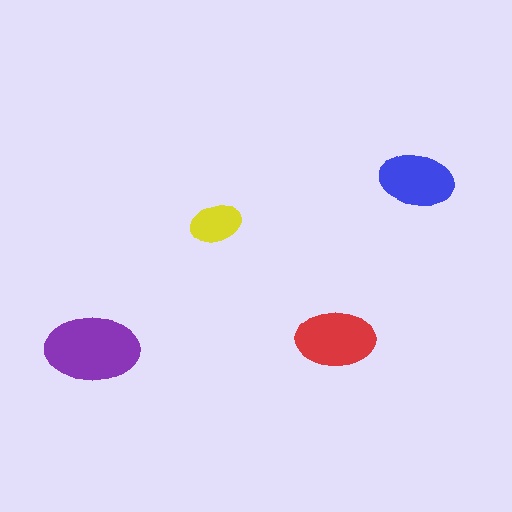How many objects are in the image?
There are 4 objects in the image.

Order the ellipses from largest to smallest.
the purple one, the red one, the blue one, the yellow one.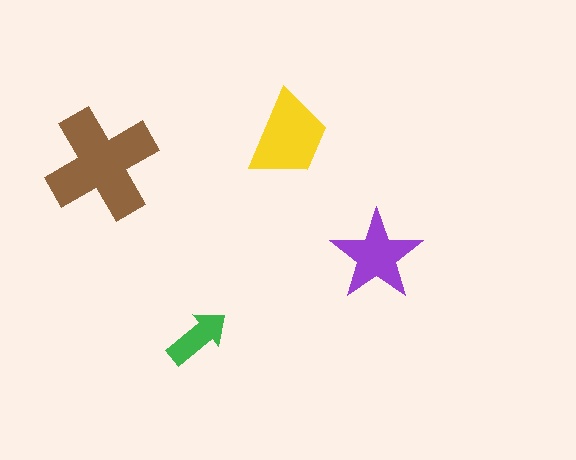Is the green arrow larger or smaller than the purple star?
Smaller.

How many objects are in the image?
There are 4 objects in the image.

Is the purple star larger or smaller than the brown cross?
Smaller.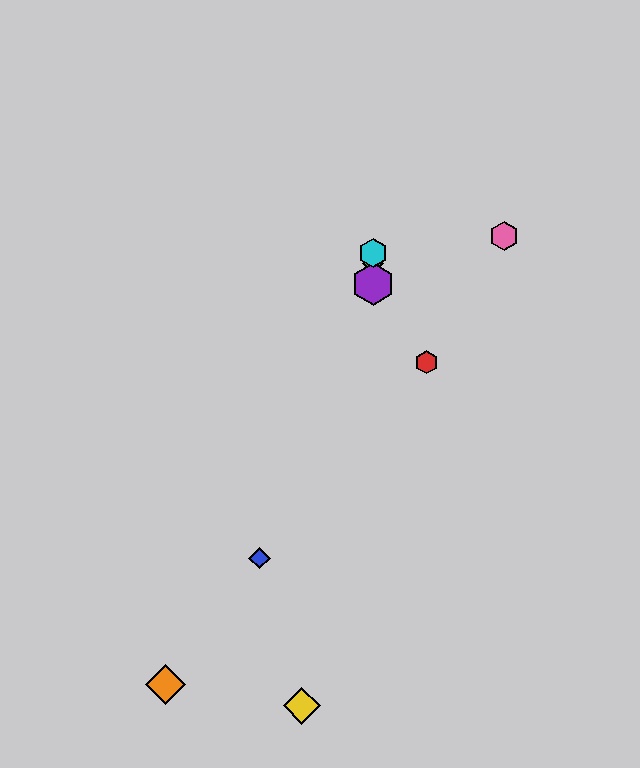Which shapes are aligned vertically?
The green diamond, the purple hexagon, the cyan hexagon are aligned vertically.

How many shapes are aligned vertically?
3 shapes (the green diamond, the purple hexagon, the cyan hexagon) are aligned vertically.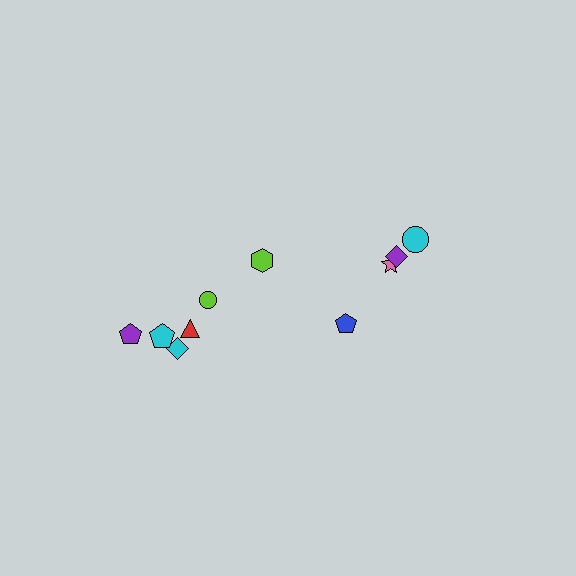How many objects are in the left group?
There are 6 objects.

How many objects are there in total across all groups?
There are 10 objects.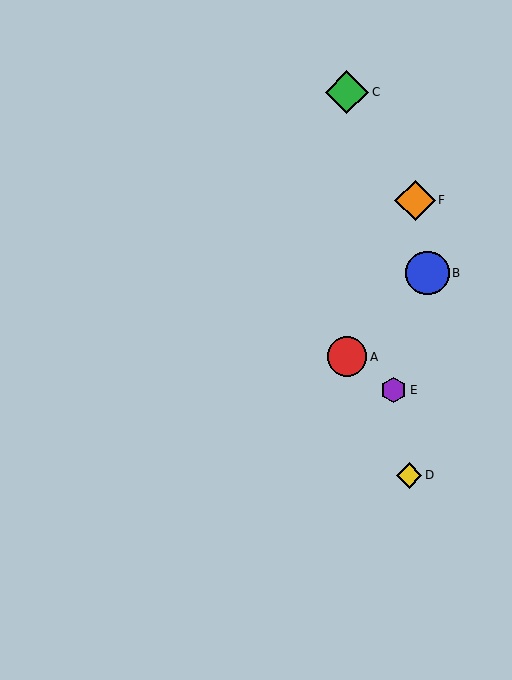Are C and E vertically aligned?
No, C is at x≈347 and E is at x≈394.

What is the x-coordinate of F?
Object F is at x≈415.